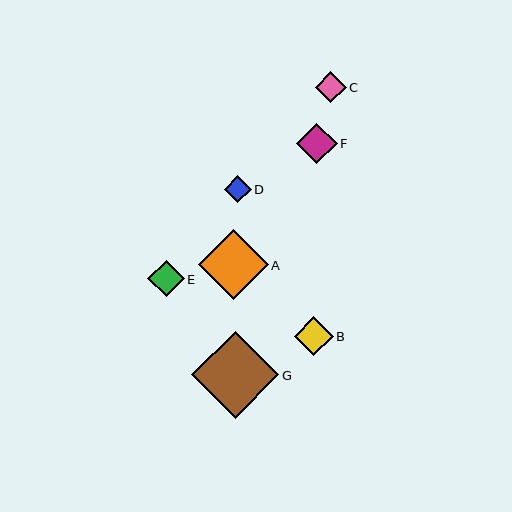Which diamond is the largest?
Diamond G is the largest with a size of approximately 87 pixels.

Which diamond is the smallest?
Diamond D is the smallest with a size of approximately 27 pixels.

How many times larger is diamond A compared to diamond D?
Diamond A is approximately 2.5 times the size of diamond D.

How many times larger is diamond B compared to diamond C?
Diamond B is approximately 1.3 times the size of diamond C.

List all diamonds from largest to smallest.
From largest to smallest: G, A, F, B, E, C, D.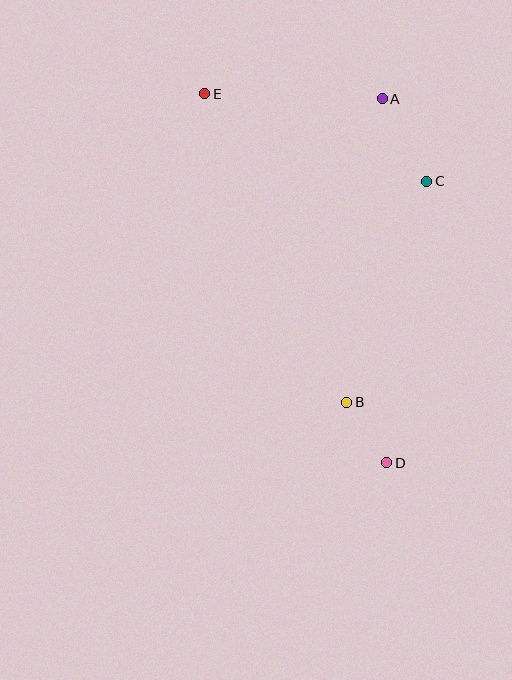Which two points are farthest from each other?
Points D and E are farthest from each other.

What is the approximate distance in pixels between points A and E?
The distance between A and E is approximately 178 pixels.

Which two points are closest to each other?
Points B and D are closest to each other.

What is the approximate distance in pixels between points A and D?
The distance between A and D is approximately 364 pixels.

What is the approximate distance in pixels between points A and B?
The distance between A and B is approximately 305 pixels.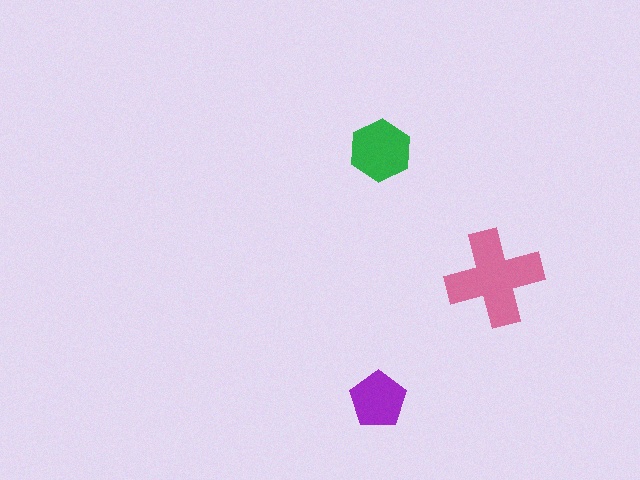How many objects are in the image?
There are 3 objects in the image.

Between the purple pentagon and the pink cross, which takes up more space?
The pink cross.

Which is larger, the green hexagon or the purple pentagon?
The green hexagon.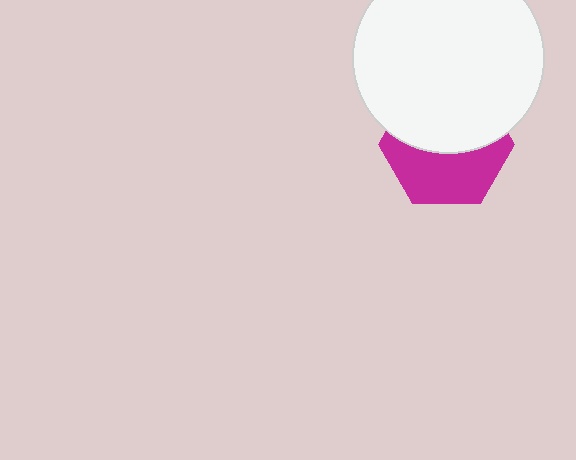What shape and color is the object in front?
The object in front is a white circle.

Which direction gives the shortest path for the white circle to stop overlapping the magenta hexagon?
Moving up gives the shortest separation.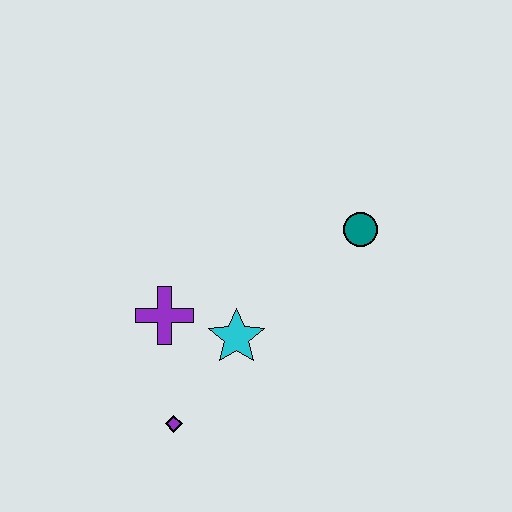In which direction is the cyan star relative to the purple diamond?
The cyan star is above the purple diamond.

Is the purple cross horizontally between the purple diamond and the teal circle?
No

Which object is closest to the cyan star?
The purple cross is closest to the cyan star.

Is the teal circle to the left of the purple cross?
No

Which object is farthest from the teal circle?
The purple diamond is farthest from the teal circle.